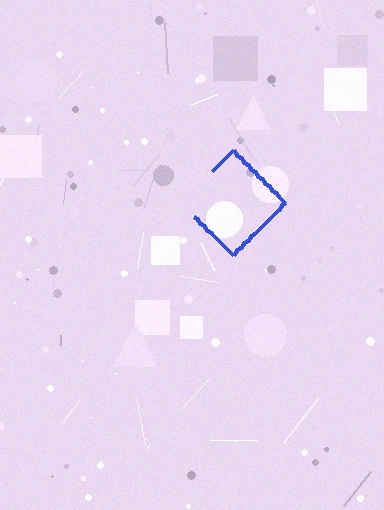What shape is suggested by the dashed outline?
The dashed outline suggests a diamond.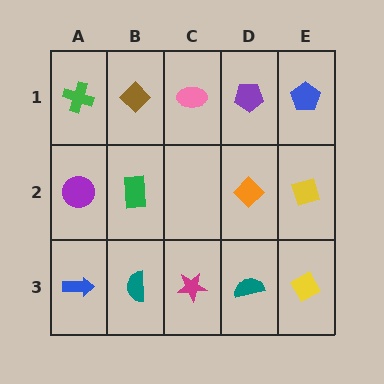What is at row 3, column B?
A teal semicircle.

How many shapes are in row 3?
5 shapes.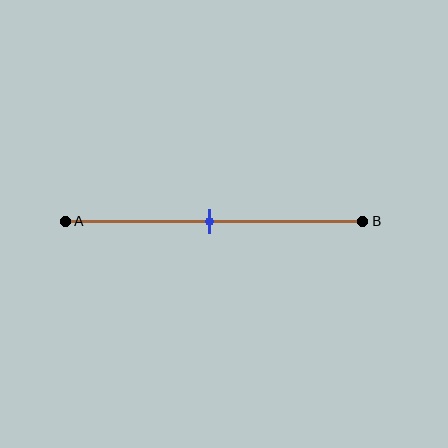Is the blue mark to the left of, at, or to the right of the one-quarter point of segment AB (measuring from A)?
The blue mark is to the right of the one-quarter point of segment AB.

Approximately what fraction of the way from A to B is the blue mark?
The blue mark is approximately 50% of the way from A to B.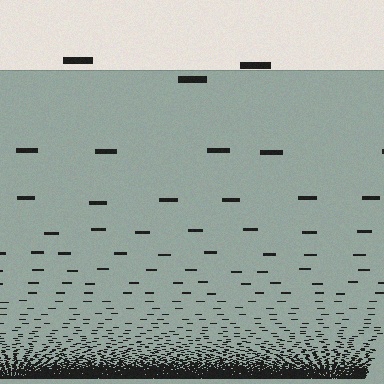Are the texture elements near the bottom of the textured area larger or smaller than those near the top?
Smaller. The gradient is inverted — elements near the bottom are smaller and denser.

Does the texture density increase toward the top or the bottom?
Density increases toward the bottom.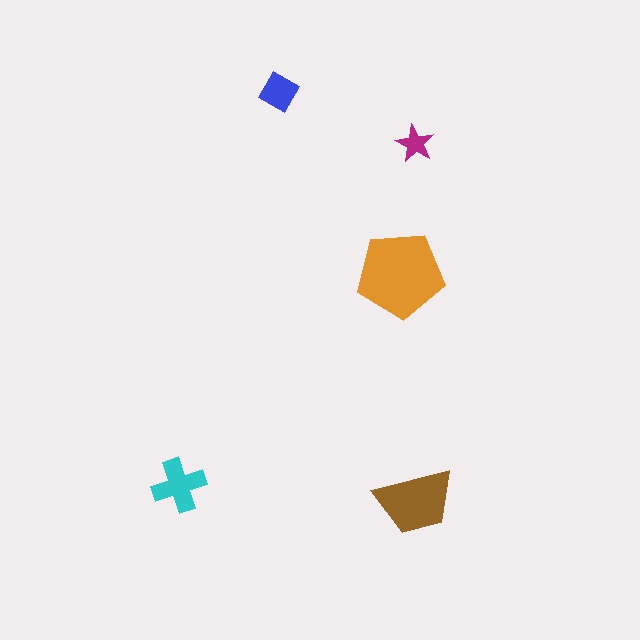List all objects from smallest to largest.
The magenta star, the blue diamond, the cyan cross, the brown trapezoid, the orange pentagon.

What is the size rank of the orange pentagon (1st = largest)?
1st.